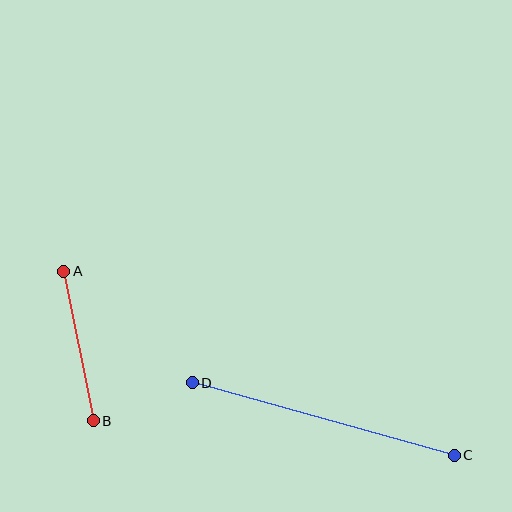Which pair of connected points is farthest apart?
Points C and D are farthest apart.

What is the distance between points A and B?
The distance is approximately 152 pixels.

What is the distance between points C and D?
The distance is approximately 272 pixels.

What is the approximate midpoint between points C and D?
The midpoint is at approximately (323, 419) pixels.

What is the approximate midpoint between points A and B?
The midpoint is at approximately (78, 346) pixels.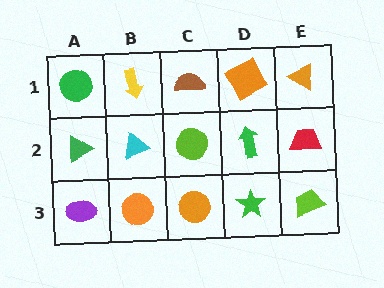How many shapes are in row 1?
5 shapes.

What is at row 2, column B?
A cyan triangle.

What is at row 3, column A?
A purple ellipse.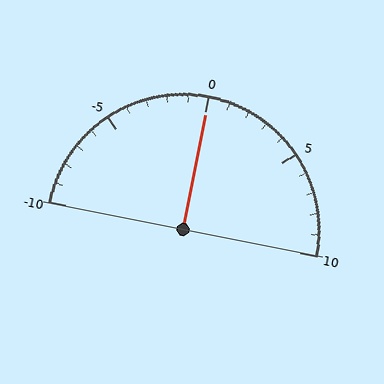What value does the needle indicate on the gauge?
The needle indicates approximately 0.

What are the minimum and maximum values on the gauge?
The gauge ranges from -10 to 10.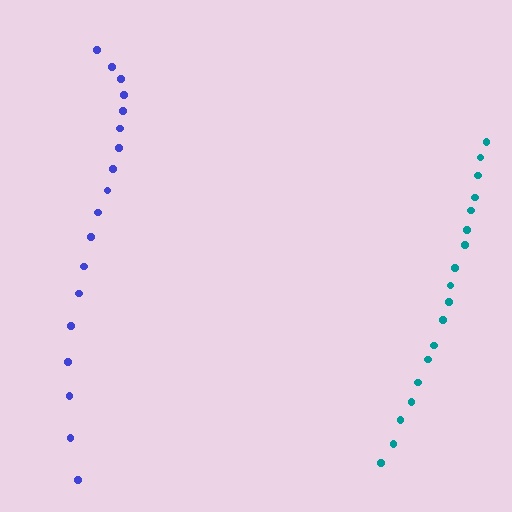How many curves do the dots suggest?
There are 2 distinct paths.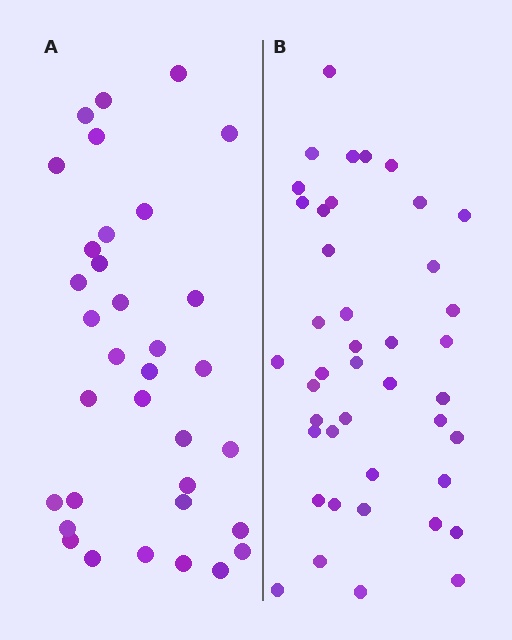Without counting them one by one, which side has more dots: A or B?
Region B (the right region) has more dots.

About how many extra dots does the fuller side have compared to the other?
Region B has roughly 8 or so more dots than region A.